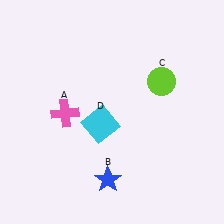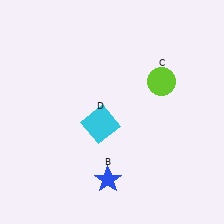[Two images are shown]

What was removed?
The pink cross (A) was removed in Image 2.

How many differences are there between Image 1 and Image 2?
There is 1 difference between the two images.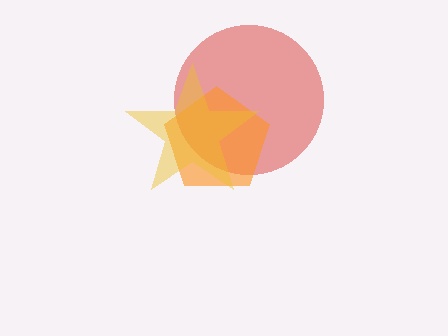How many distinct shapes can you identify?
There are 3 distinct shapes: a red circle, an orange pentagon, a yellow star.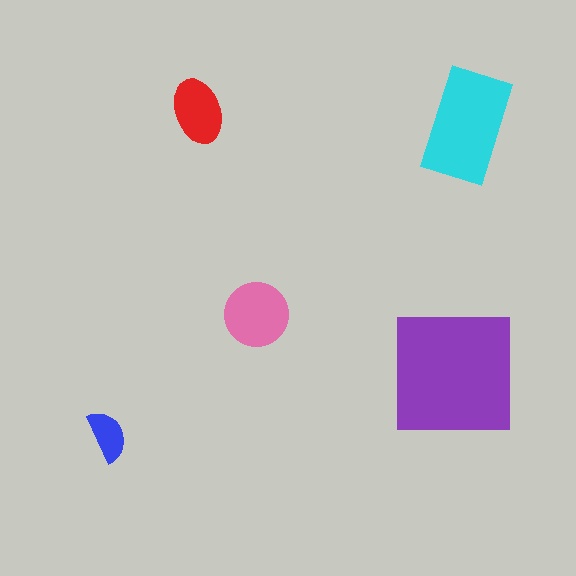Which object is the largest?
The purple square.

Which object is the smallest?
The blue semicircle.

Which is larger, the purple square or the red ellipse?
The purple square.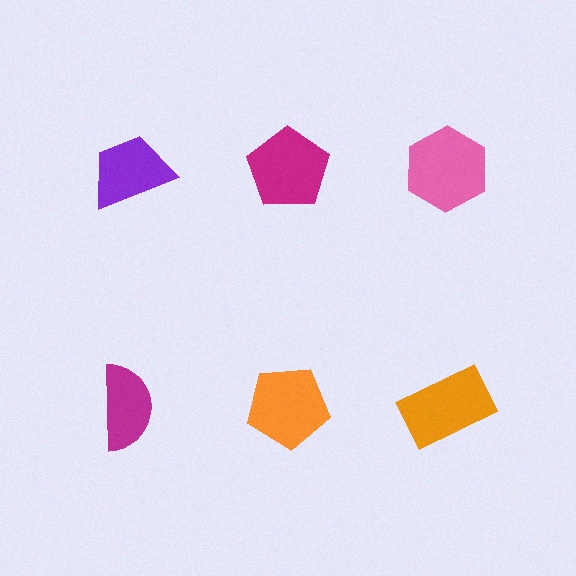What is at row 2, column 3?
An orange rectangle.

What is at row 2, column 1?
A magenta semicircle.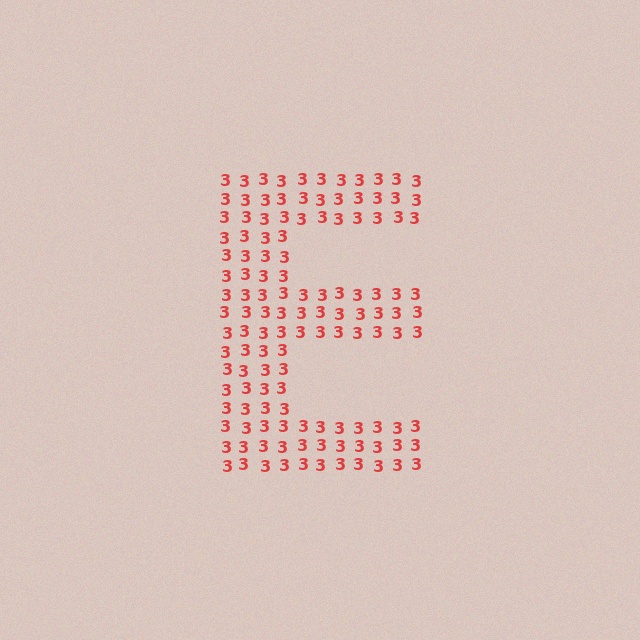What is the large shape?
The large shape is the letter E.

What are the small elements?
The small elements are digit 3's.